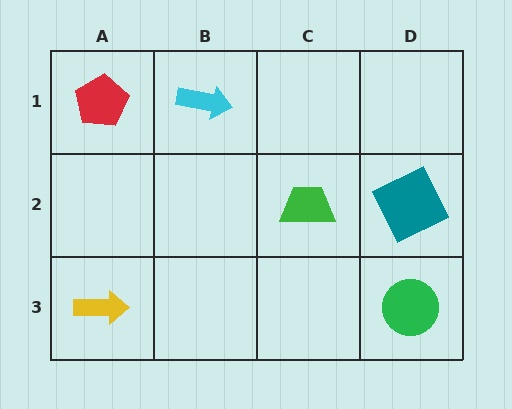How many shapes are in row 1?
2 shapes.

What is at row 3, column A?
A yellow arrow.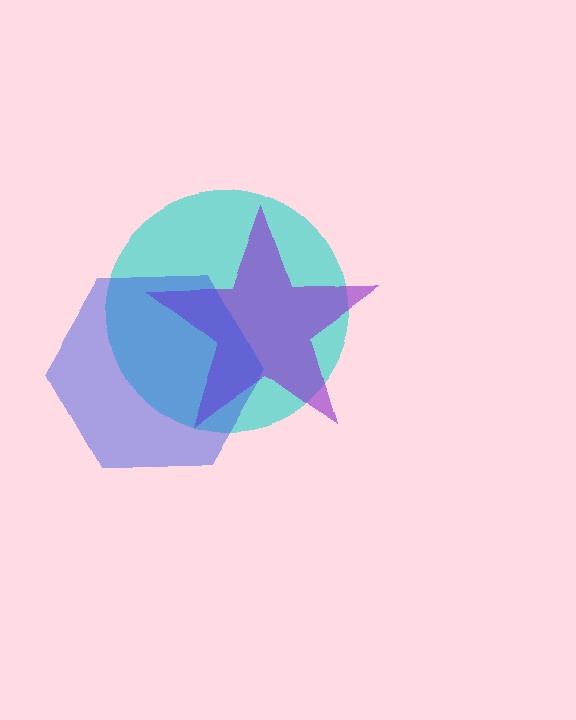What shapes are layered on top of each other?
The layered shapes are: a cyan circle, a purple star, a blue hexagon.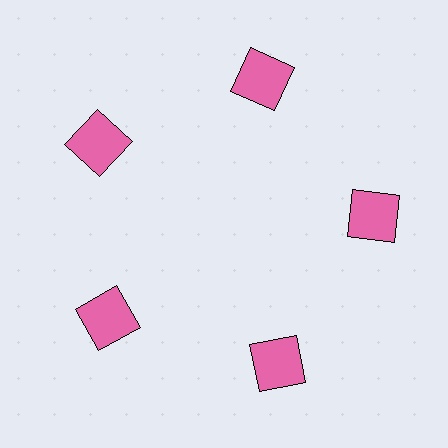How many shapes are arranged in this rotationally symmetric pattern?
There are 5 shapes, arranged in 5 groups of 1.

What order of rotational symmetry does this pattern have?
This pattern has 5-fold rotational symmetry.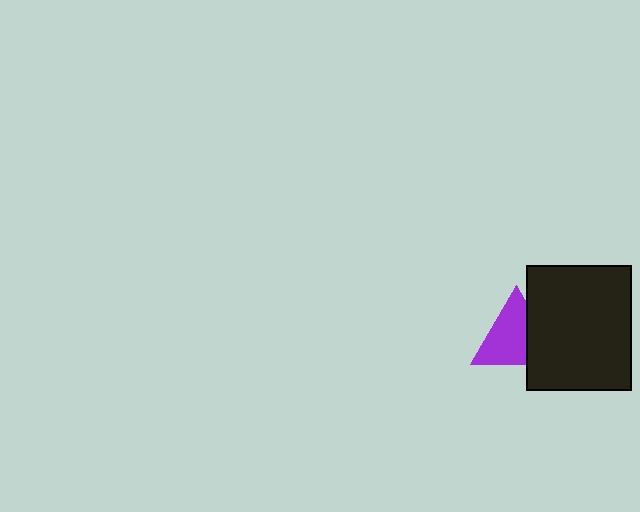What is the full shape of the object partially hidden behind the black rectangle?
The partially hidden object is a purple triangle.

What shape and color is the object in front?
The object in front is a black rectangle.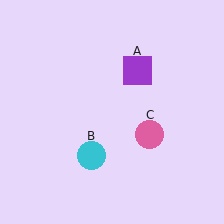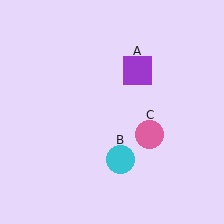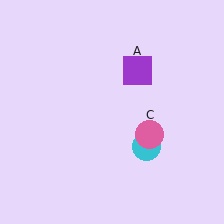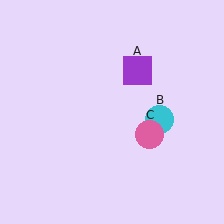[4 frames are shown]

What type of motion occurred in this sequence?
The cyan circle (object B) rotated counterclockwise around the center of the scene.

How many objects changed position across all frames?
1 object changed position: cyan circle (object B).